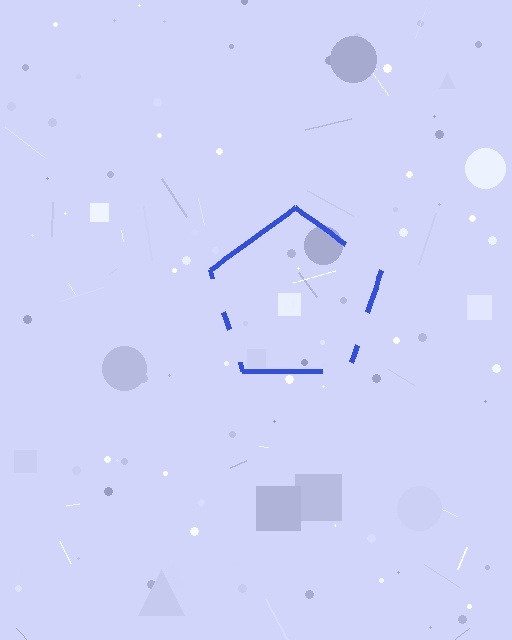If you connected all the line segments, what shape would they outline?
They would outline a pentagon.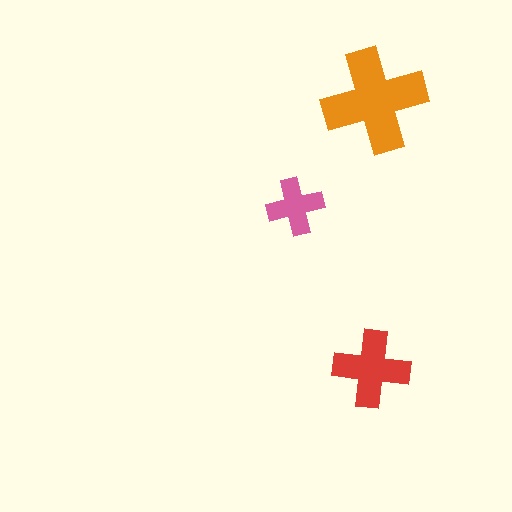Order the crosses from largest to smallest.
the orange one, the red one, the pink one.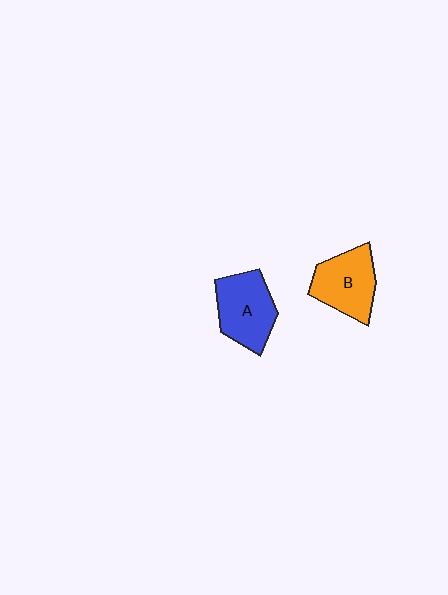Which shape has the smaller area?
Shape B (orange).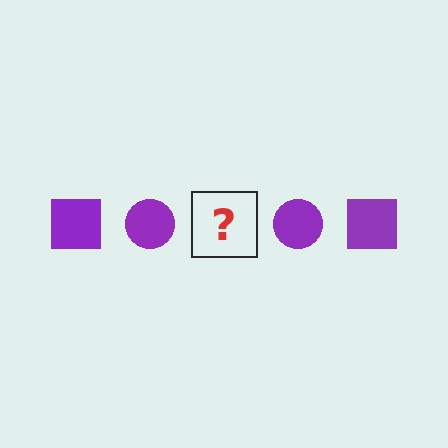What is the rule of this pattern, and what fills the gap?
The rule is that the pattern cycles through square, circle shapes in purple. The gap should be filled with a purple square.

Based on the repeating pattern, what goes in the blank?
The blank should be a purple square.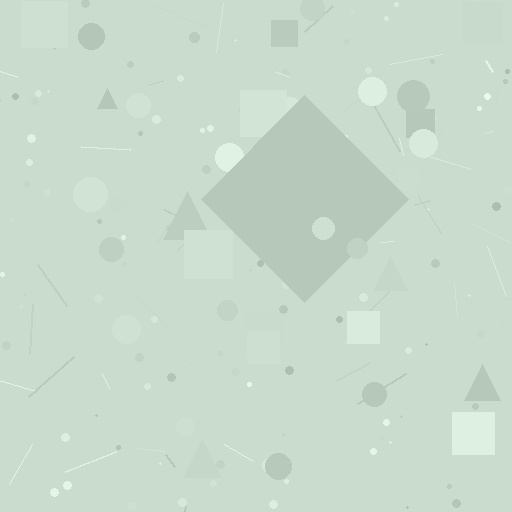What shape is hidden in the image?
A diamond is hidden in the image.